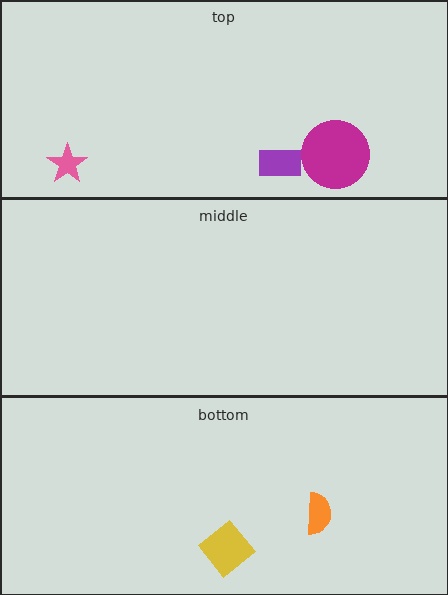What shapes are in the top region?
The magenta circle, the pink star, the purple rectangle.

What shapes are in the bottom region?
The yellow diamond, the orange semicircle.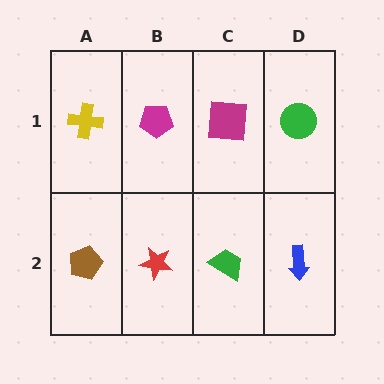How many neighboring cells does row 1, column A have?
2.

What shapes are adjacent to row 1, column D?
A blue arrow (row 2, column D), a magenta square (row 1, column C).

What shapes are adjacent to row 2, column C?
A magenta square (row 1, column C), a red star (row 2, column B), a blue arrow (row 2, column D).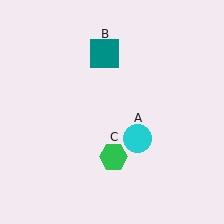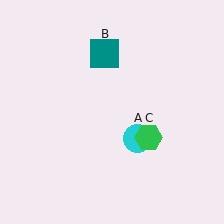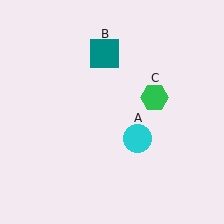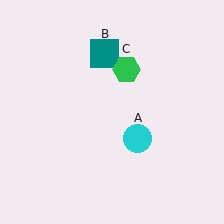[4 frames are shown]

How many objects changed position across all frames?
1 object changed position: green hexagon (object C).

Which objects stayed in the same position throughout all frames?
Cyan circle (object A) and teal square (object B) remained stationary.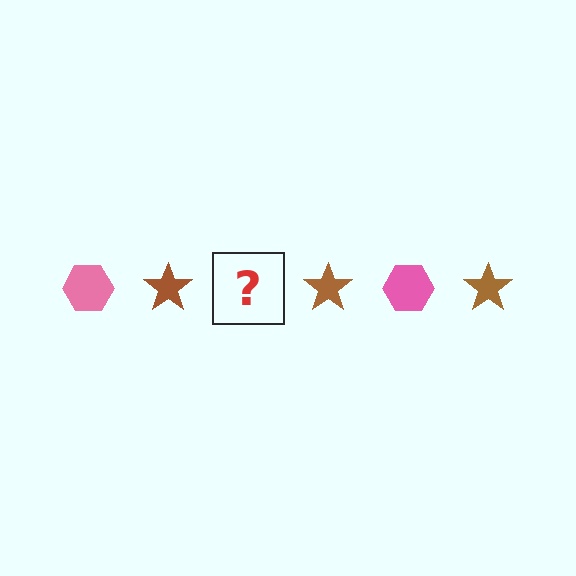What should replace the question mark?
The question mark should be replaced with a pink hexagon.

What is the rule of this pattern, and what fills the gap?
The rule is that the pattern alternates between pink hexagon and brown star. The gap should be filled with a pink hexagon.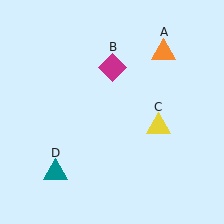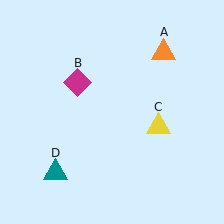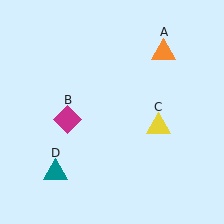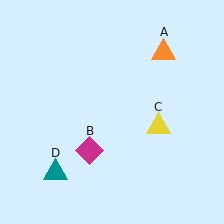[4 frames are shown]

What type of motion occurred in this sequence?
The magenta diamond (object B) rotated counterclockwise around the center of the scene.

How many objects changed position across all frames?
1 object changed position: magenta diamond (object B).